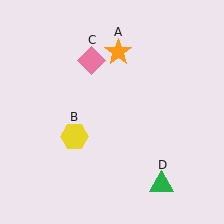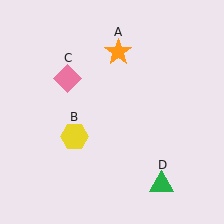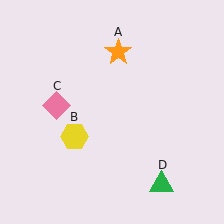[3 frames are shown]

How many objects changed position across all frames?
1 object changed position: pink diamond (object C).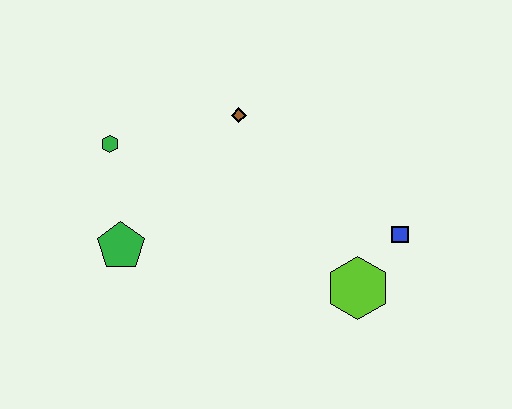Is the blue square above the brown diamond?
No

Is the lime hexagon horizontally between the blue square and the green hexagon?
Yes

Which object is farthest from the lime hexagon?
The green hexagon is farthest from the lime hexagon.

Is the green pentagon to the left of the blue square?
Yes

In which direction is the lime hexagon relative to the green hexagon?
The lime hexagon is to the right of the green hexagon.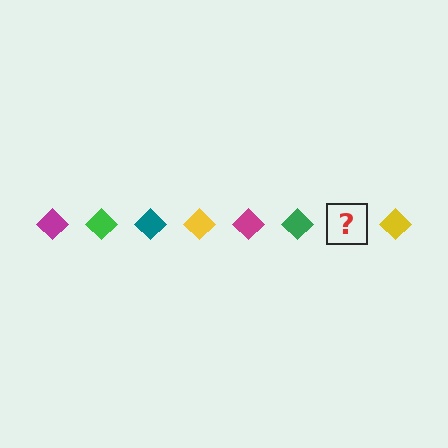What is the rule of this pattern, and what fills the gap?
The rule is that the pattern cycles through magenta, green, teal, yellow diamonds. The gap should be filled with a teal diamond.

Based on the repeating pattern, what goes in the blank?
The blank should be a teal diamond.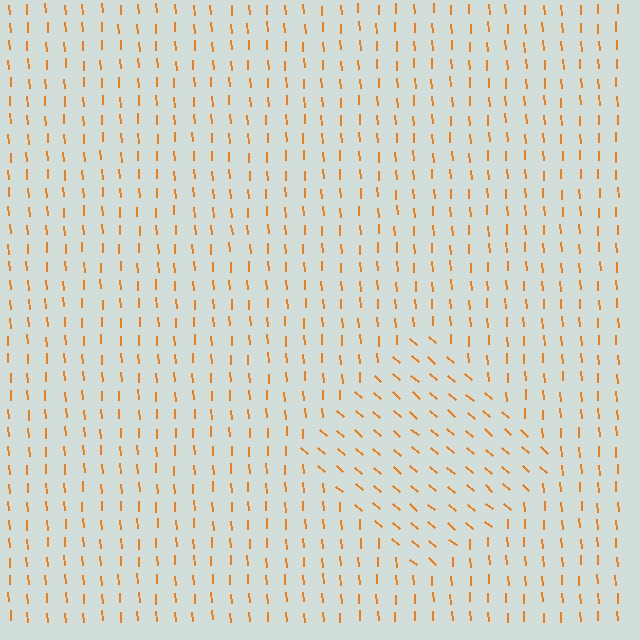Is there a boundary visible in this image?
Yes, there is a texture boundary formed by a change in line orientation.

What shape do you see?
I see a diamond.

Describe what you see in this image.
The image is filled with small orange line segments. A diamond region in the image has lines oriented differently from the surrounding lines, creating a visible texture boundary.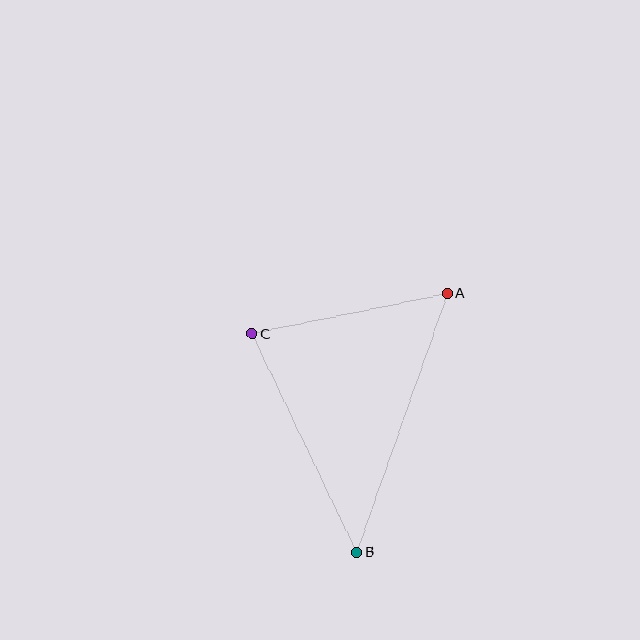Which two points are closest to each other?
Points A and C are closest to each other.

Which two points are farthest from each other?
Points A and B are farthest from each other.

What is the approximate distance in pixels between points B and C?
The distance between B and C is approximately 242 pixels.